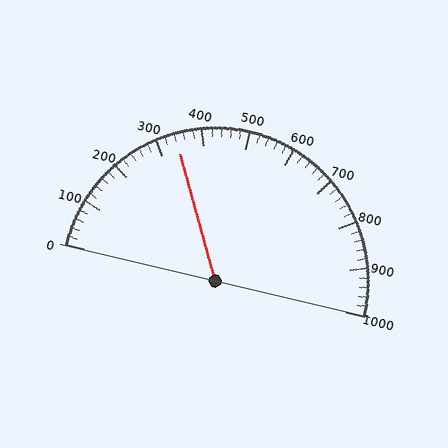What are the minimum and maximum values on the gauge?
The gauge ranges from 0 to 1000.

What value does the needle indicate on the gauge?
The needle indicates approximately 340.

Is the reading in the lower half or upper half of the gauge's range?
The reading is in the lower half of the range (0 to 1000).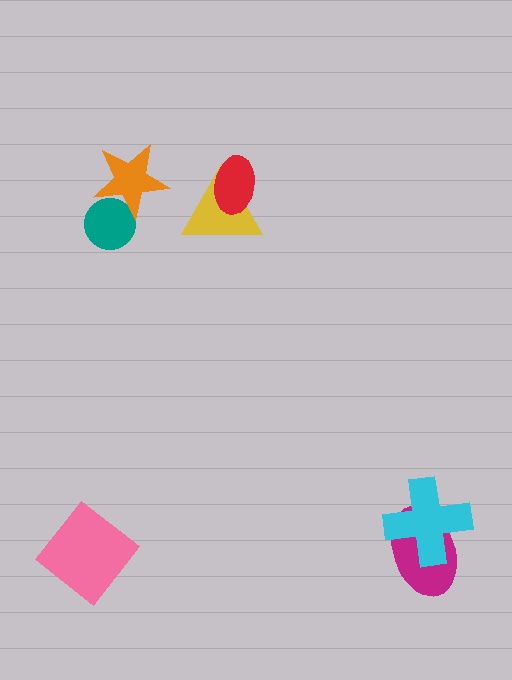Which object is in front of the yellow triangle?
The red ellipse is in front of the yellow triangle.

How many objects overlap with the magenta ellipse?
1 object overlaps with the magenta ellipse.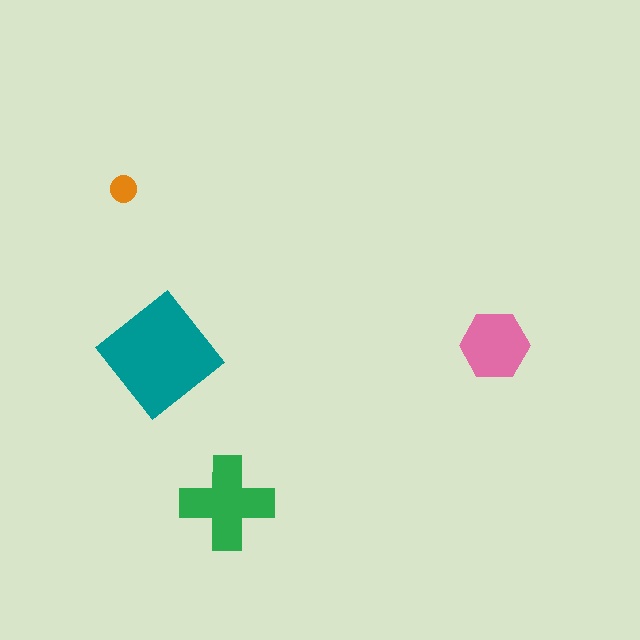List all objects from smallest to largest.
The orange circle, the pink hexagon, the green cross, the teal diamond.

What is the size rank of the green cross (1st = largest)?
2nd.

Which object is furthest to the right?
The pink hexagon is rightmost.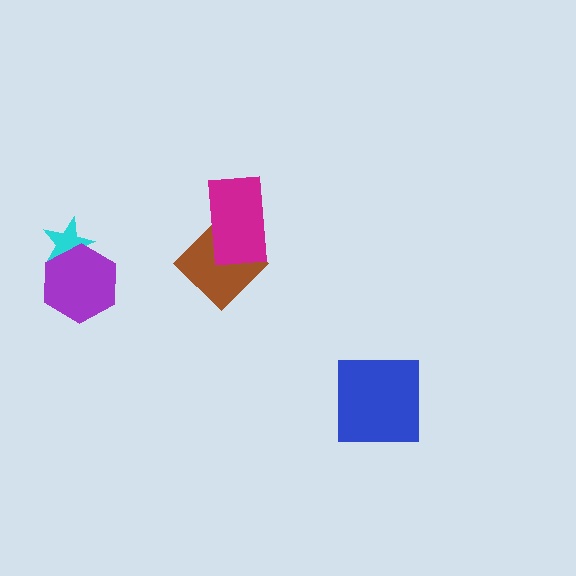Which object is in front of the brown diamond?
The magenta rectangle is in front of the brown diamond.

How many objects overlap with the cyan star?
1 object overlaps with the cyan star.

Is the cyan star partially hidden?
Yes, it is partially covered by another shape.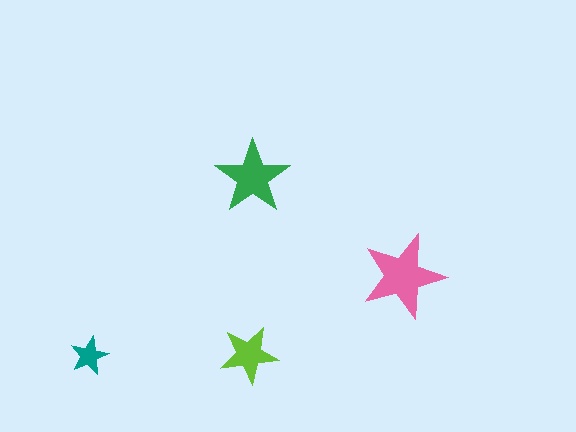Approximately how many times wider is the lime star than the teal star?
About 1.5 times wider.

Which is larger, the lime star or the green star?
The green one.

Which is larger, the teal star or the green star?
The green one.